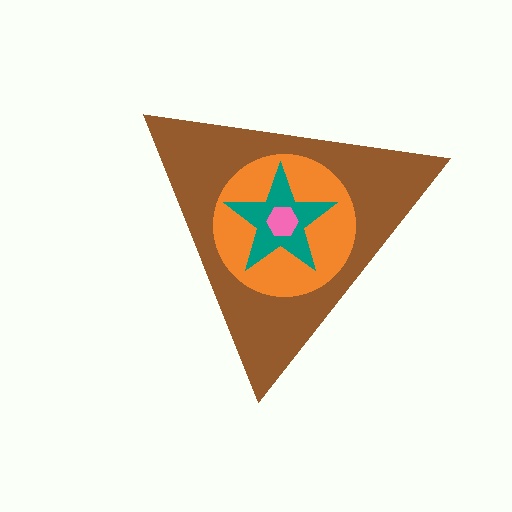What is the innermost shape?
The pink hexagon.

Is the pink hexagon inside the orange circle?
Yes.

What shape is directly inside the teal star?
The pink hexagon.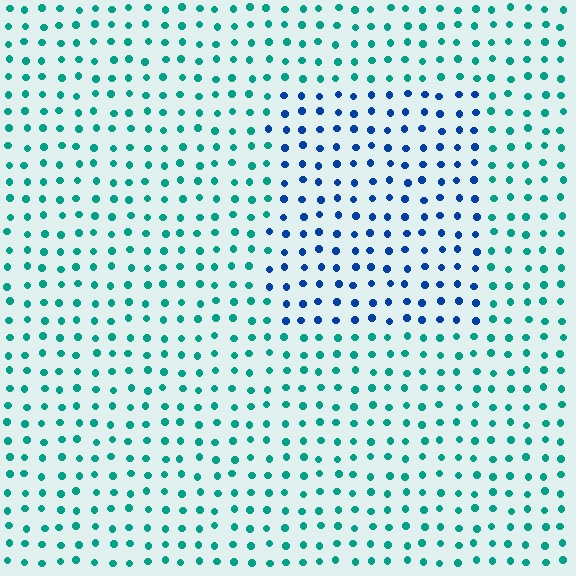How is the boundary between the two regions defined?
The boundary is defined purely by a slight shift in hue (about 48 degrees). Spacing, size, and orientation are identical on both sides.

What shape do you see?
I see a rectangle.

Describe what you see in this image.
The image is filled with small teal elements in a uniform arrangement. A rectangle-shaped region is visible where the elements are tinted to a slightly different hue, forming a subtle color boundary.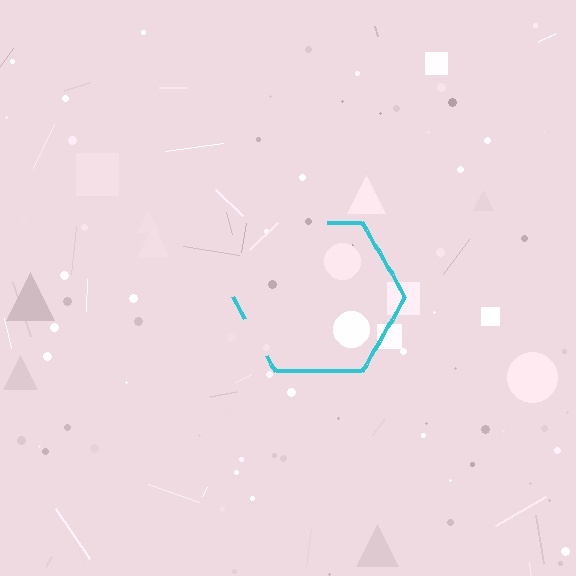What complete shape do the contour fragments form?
The contour fragments form a hexagon.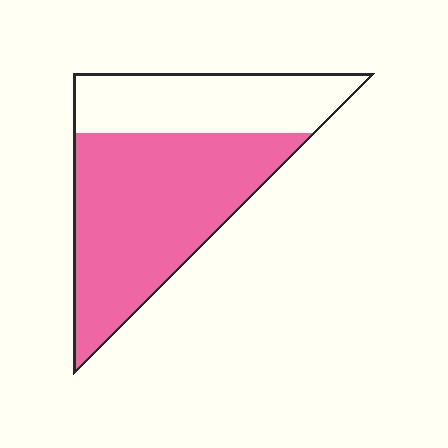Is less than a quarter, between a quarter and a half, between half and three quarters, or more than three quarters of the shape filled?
Between half and three quarters.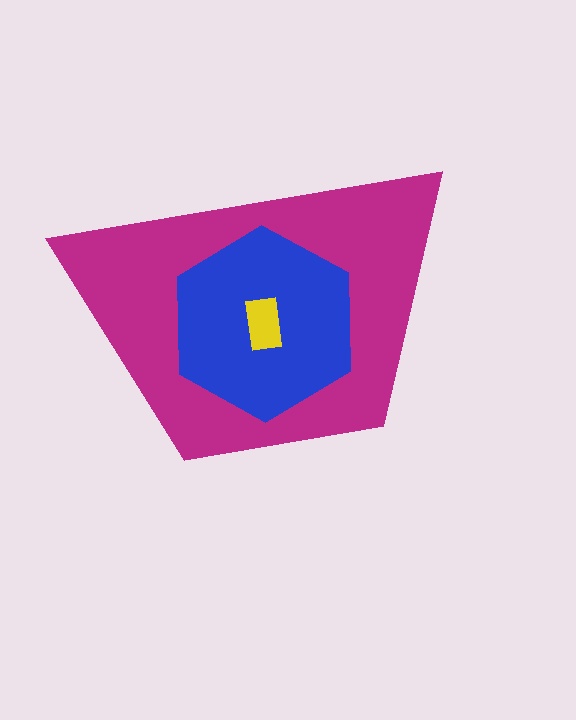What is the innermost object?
The yellow rectangle.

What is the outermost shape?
The magenta trapezoid.